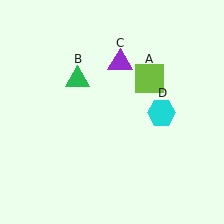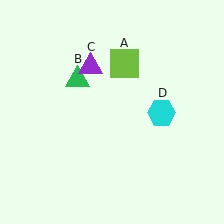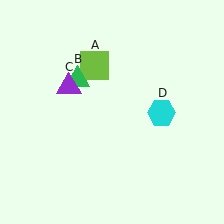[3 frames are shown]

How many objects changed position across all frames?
2 objects changed position: lime square (object A), purple triangle (object C).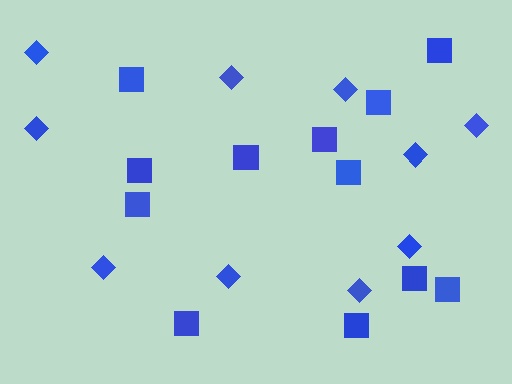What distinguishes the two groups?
There are 2 groups: one group of diamonds (10) and one group of squares (12).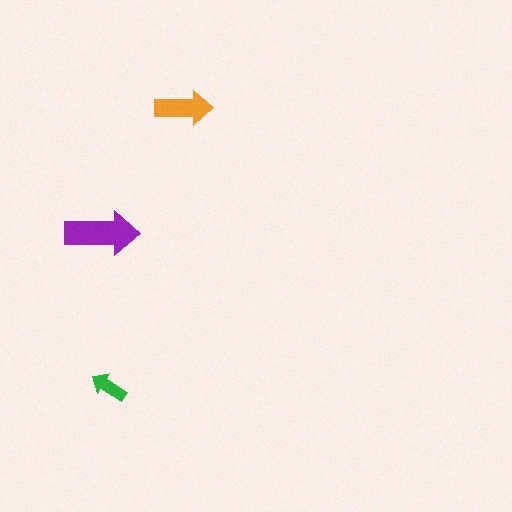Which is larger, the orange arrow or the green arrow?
The orange one.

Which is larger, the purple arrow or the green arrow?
The purple one.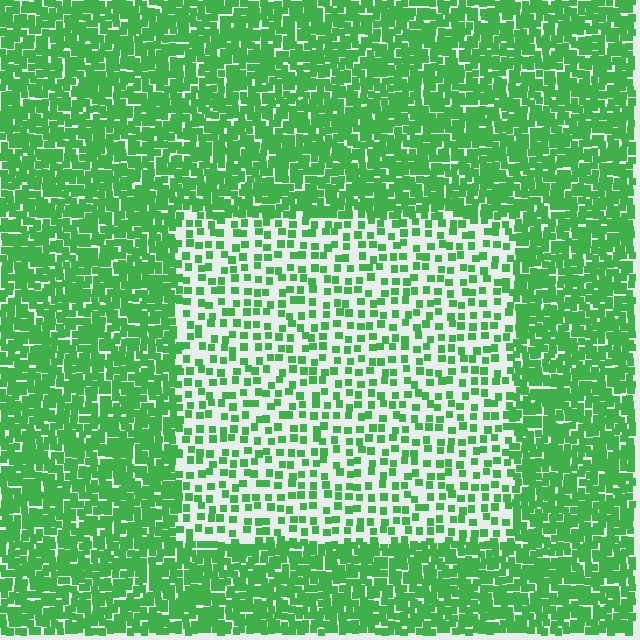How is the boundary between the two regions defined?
The boundary is defined by a change in element density (approximately 2.6x ratio). All elements are the same color, size, and shape.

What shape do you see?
I see a rectangle.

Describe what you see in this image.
The image contains small green elements arranged at two different densities. A rectangle-shaped region is visible where the elements are less densely packed than the surrounding area.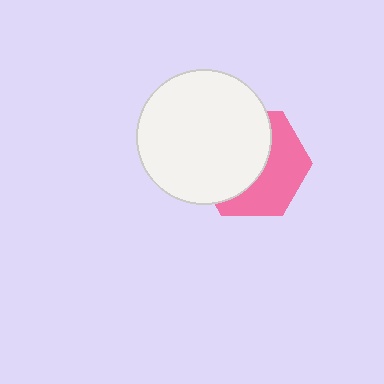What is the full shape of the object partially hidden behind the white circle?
The partially hidden object is a pink hexagon.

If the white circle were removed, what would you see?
You would see the complete pink hexagon.